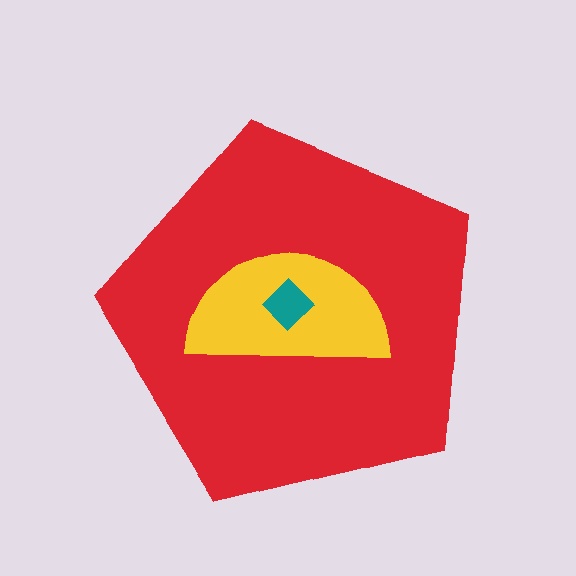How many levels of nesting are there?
3.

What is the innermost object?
The teal diamond.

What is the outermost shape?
The red pentagon.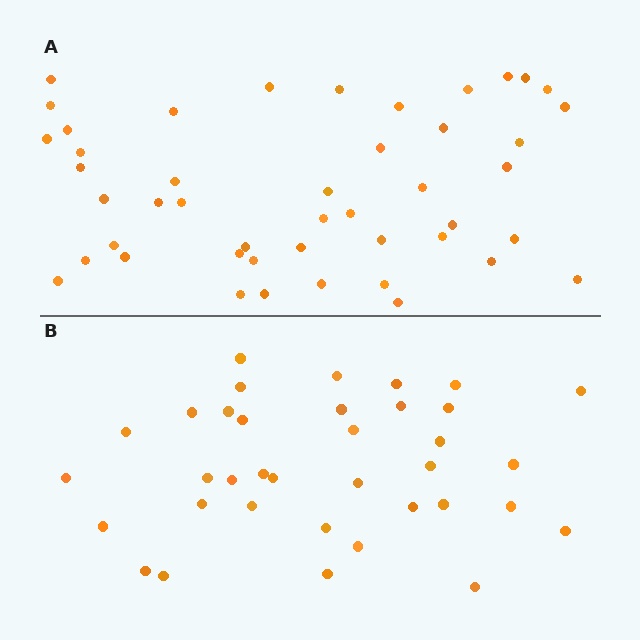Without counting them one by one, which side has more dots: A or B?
Region A (the top region) has more dots.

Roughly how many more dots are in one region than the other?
Region A has roughly 10 or so more dots than region B.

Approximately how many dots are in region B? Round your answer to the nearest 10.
About 40 dots. (The exact count is 36, which rounds to 40.)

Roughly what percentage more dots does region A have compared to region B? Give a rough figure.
About 30% more.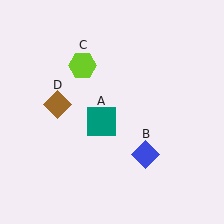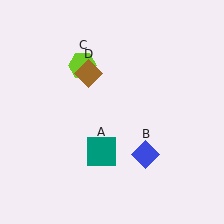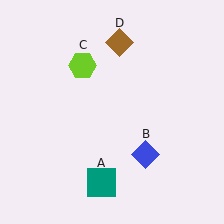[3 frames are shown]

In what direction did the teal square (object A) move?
The teal square (object A) moved down.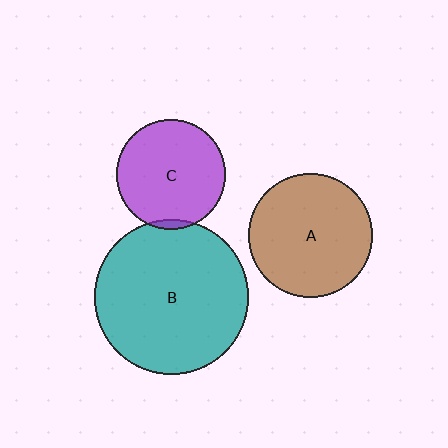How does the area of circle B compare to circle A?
Approximately 1.5 times.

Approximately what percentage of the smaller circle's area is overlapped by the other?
Approximately 5%.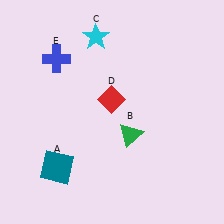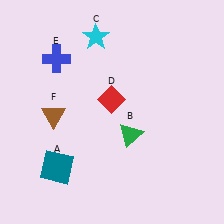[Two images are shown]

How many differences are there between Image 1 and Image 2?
There is 1 difference between the two images.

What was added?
A brown triangle (F) was added in Image 2.